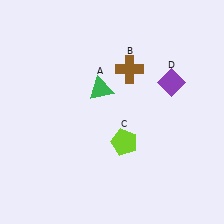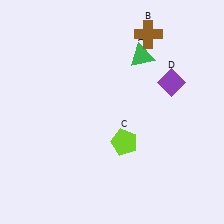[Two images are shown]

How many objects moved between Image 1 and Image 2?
2 objects moved between the two images.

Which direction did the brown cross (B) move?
The brown cross (B) moved up.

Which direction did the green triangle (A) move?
The green triangle (A) moved right.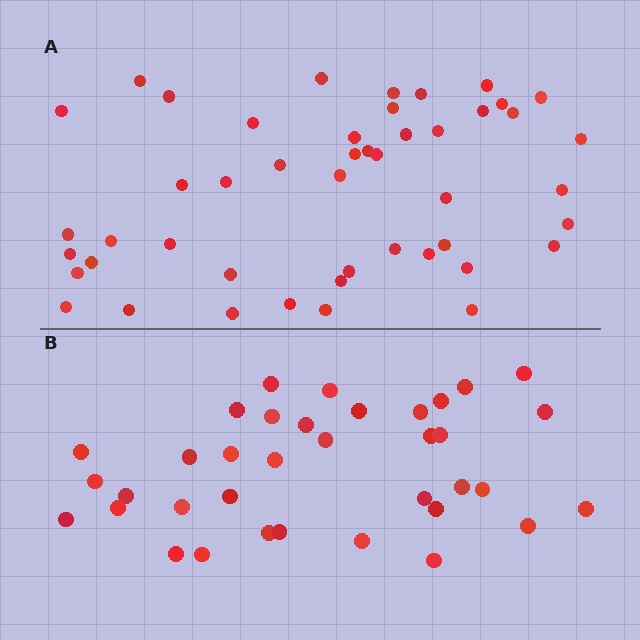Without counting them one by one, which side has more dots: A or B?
Region A (the top region) has more dots.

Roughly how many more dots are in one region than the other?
Region A has roughly 12 or so more dots than region B.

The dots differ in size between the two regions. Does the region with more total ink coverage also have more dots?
No. Region B has more total ink coverage because its dots are larger, but region A actually contains more individual dots. Total area can be misleading — the number of items is what matters here.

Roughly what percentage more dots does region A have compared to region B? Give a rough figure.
About 30% more.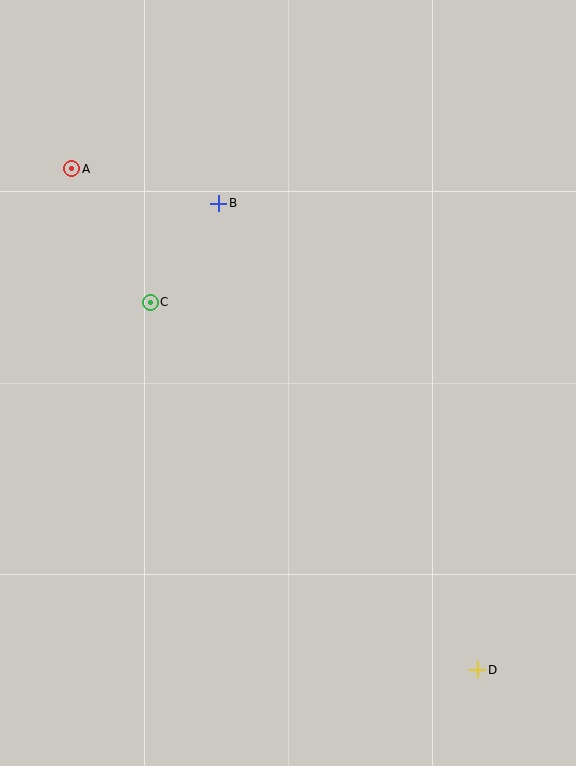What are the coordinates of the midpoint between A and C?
The midpoint between A and C is at (111, 235).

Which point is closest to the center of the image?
Point C at (150, 302) is closest to the center.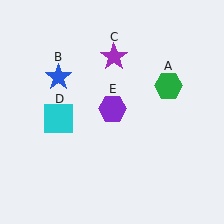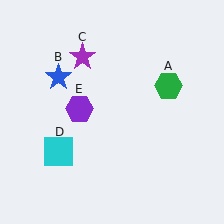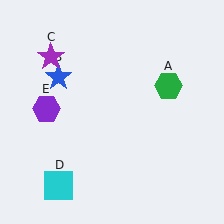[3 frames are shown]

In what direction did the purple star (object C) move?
The purple star (object C) moved left.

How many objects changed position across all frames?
3 objects changed position: purple star (object C), cyan square (object D), purple hexagon (object E).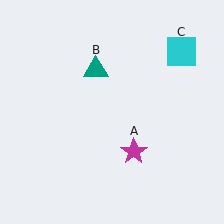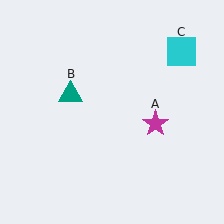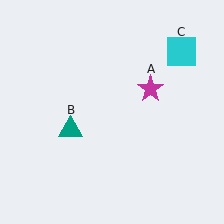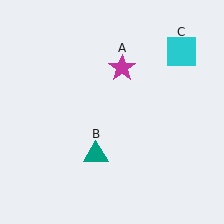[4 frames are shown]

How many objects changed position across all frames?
2 objects changed position: magenta star (object A), teal triangle (object B).